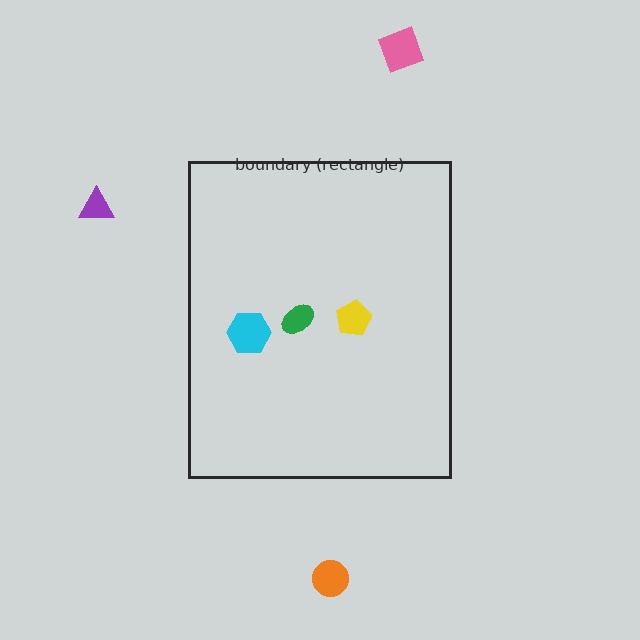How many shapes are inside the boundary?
3 inside, 3 outside.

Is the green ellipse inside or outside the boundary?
Inside.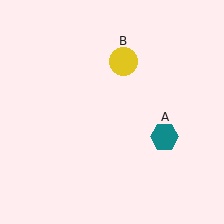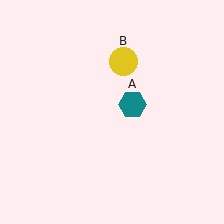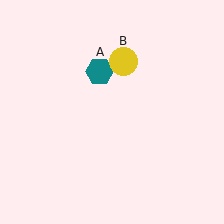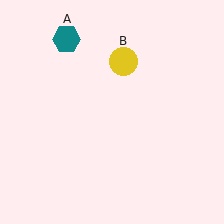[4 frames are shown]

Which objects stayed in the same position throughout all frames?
Yellow circle (object B) remained stationary.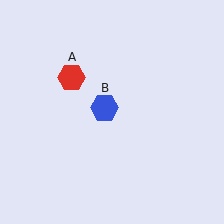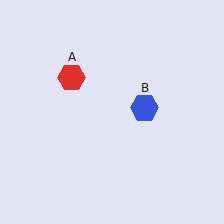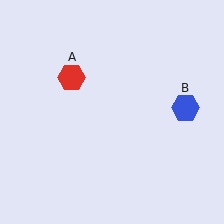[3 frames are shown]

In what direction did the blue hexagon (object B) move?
The blue hexagon (object B) moved right.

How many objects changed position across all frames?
1 object changed position: blue hexagon (object B).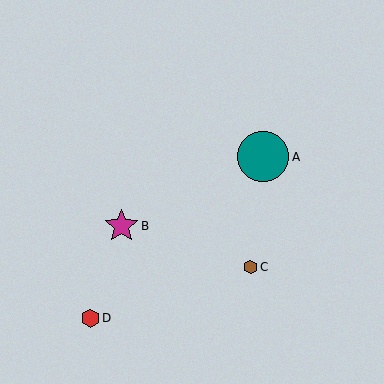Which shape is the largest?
The teal circle (labeled A) is the largest.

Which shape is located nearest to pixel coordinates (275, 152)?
The teal circle (labeled A) at (263, 157) is nearest to that location.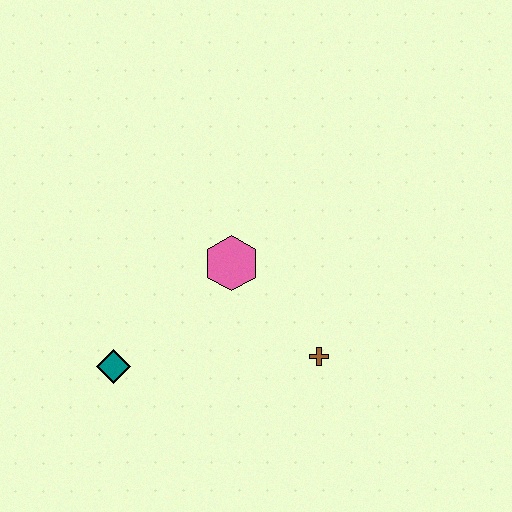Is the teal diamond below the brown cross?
Yes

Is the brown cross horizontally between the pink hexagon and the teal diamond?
No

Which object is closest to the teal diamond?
The pink hexagon is closest to the teal diamond.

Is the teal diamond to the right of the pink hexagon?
No